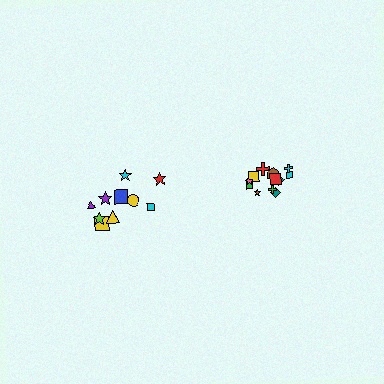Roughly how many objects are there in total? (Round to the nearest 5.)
Roughly 20 objects in total.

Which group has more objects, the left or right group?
The right group.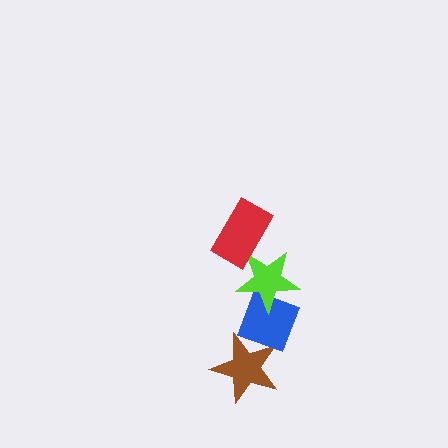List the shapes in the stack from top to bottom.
From top to bottom: the red rectangle, the lime star, the blue diamond, the brown star.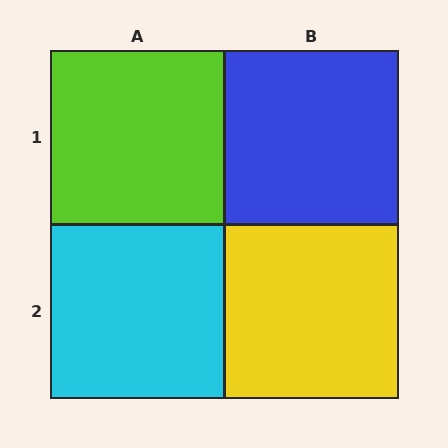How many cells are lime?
1 cell is lime.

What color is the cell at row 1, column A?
Lime.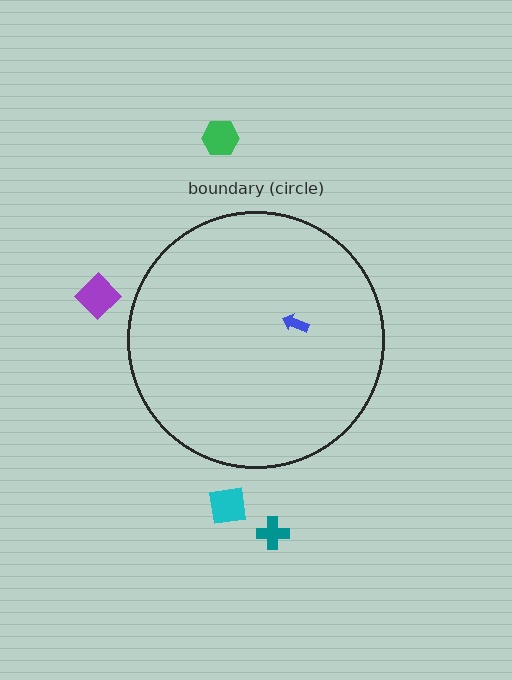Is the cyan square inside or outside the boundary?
Outside.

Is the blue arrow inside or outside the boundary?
Inside.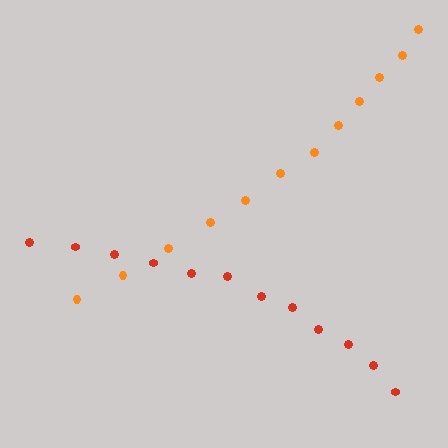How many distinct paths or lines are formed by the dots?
There are 2 distinct paths.